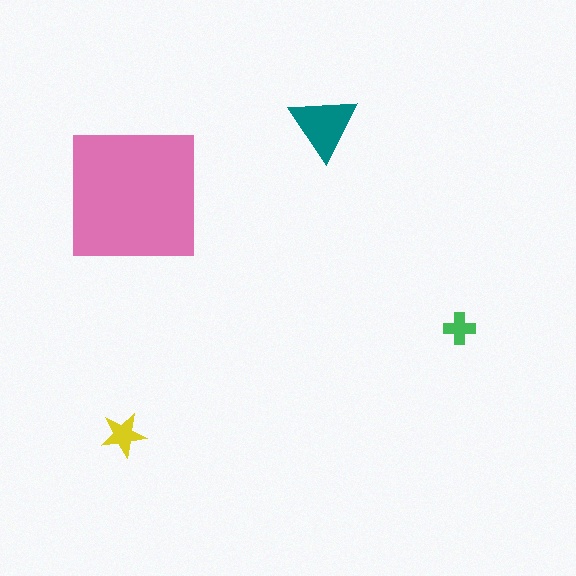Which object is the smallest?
The green cross.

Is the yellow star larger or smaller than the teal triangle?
Smaller.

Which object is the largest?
The pink square.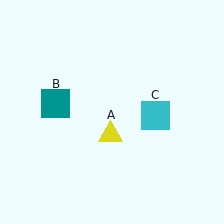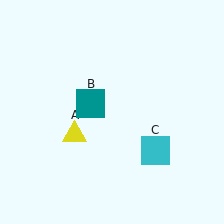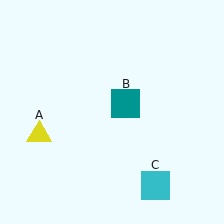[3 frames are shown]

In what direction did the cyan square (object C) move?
The cyan square (object C) moved down.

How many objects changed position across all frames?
3 objects changed position: yellow triangle (object A), teal square (object B), cyan square (object C).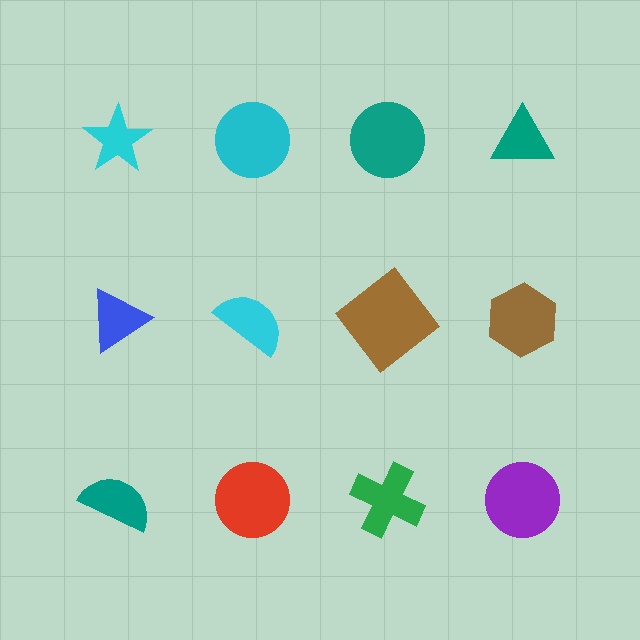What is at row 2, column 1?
A blue triangle.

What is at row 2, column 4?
A brown hexagon.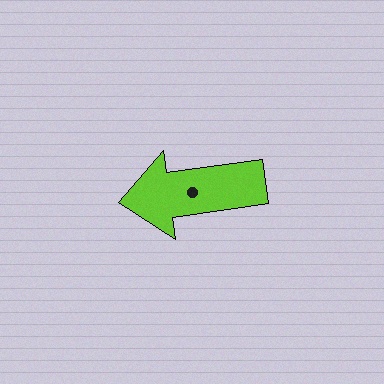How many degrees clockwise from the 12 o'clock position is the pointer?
Approximately 262 degrees.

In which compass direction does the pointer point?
West.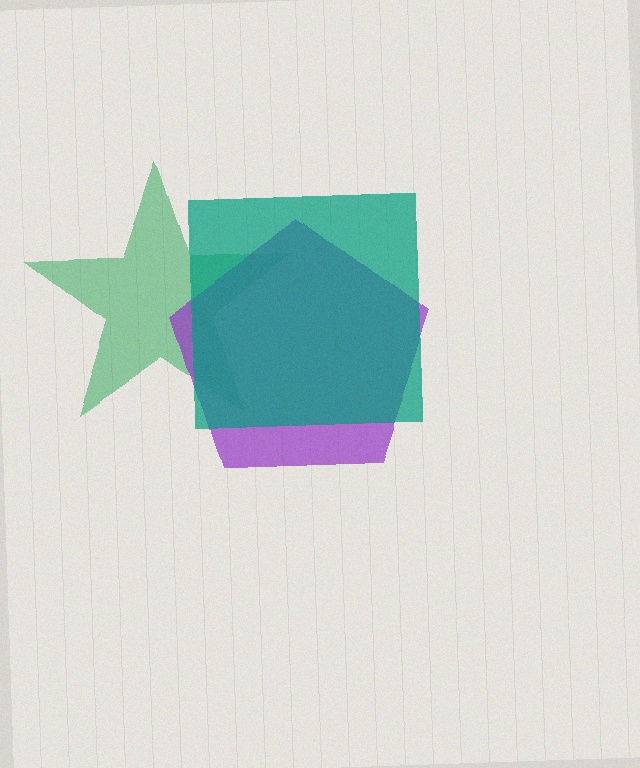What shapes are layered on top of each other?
The layered shapes are: a green star, a purple pentagon, a teal square.